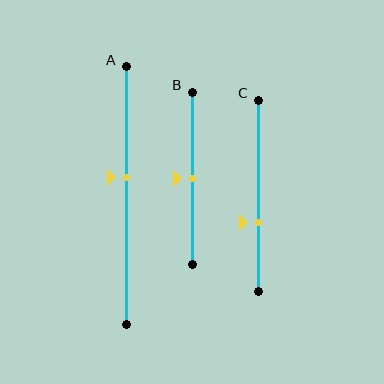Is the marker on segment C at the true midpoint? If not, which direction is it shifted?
No, the marker on segment C is shifted downward by about 14% of the segment length.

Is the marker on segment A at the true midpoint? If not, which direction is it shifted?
No, the marker on segment A is shifted upward by about 7% of the segment length.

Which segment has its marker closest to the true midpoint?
Segment B has its marker closest to the true midpoint.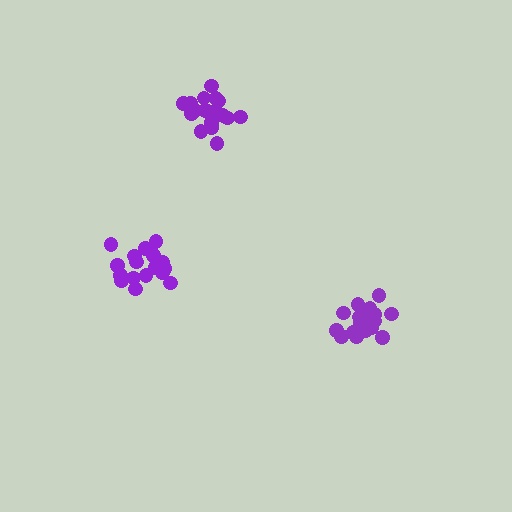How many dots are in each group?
Group 1: 20 dots, Group 2: 20 dots, Group 3: 21 dots (61 total).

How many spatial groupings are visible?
There are 3 spatial groupings.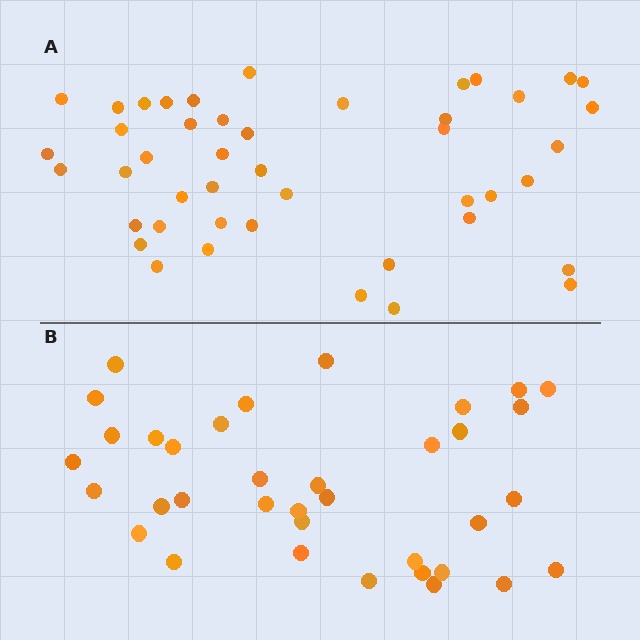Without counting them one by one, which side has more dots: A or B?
Region A (the top region) has more dots.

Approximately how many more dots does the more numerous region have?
Region A has roughly 8 or so more dots than region B.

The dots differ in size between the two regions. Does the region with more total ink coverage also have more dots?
No. Region B has more total ink coverage because its dots are larger, but region A actually contains more individual dots. Total area can be misleading — the number of items is what matters here.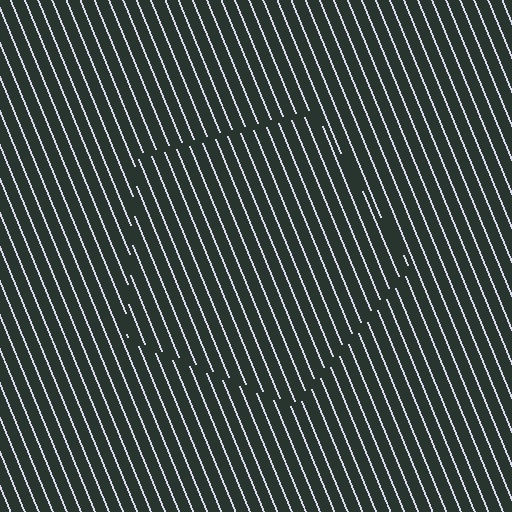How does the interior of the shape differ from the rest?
The interior of the shape contains the same grating, shifted by half a period — the contour is defined by the phase discontinuity where line-ends from the inner and outer gratings abut.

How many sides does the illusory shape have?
5 sides — the line-ends trace a pentagon.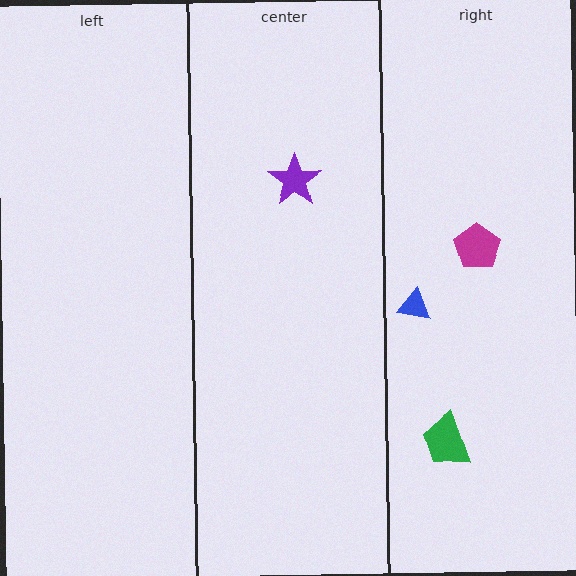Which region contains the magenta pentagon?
The right region.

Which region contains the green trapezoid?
The right region.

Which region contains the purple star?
The center region.